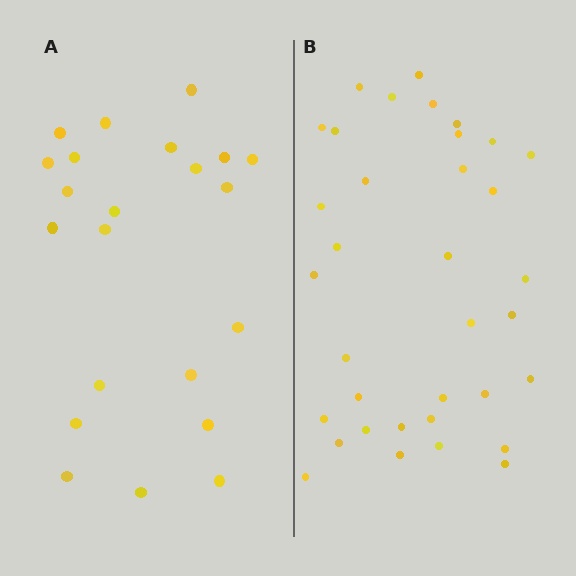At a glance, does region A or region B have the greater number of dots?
Region B (the right region) has more dots.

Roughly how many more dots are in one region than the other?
Region B has approximately 15 more dots than region A.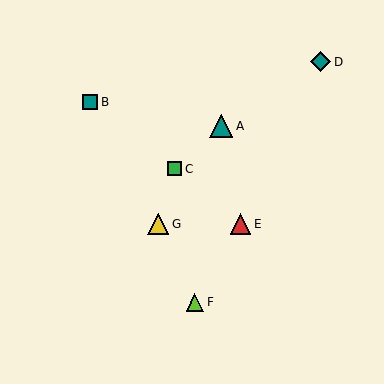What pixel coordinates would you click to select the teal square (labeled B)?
Click at (90, 102) to select the teal square B.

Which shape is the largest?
The teal triangle (labeled A) is the largest.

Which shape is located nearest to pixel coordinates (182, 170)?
The green square (labeled C) at (175, 169) is nearest to that location.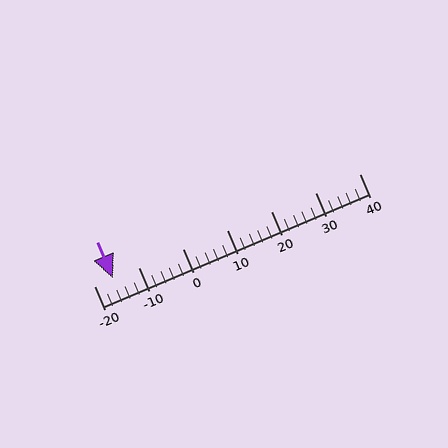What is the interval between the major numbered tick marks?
The major tick marks are spaced 10 units apart.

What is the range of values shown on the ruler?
The ruler shows values from -20 to 40.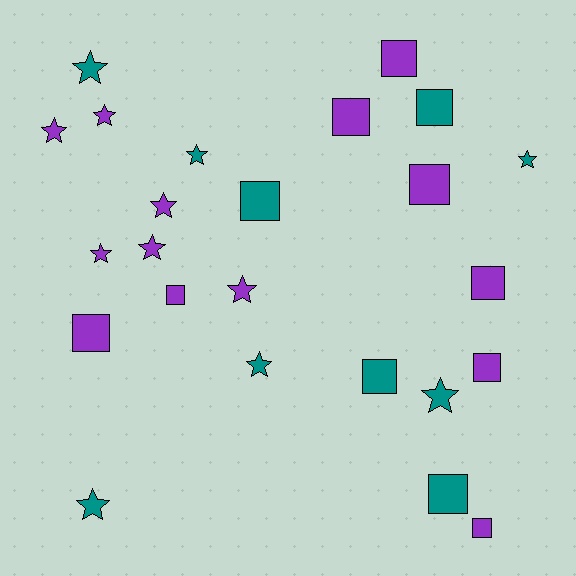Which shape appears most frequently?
Star, with 12 objects.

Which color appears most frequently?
Purple, with 14 objects.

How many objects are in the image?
There are 24 objects.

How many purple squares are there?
There are 8 purple squares.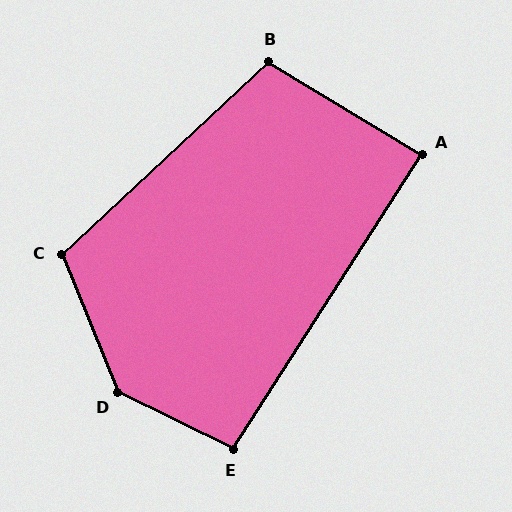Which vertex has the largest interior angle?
D, at approximately 138 degrees.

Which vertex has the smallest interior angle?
A, at approximately 88 degrees.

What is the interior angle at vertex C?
Approximately 111 degrees (obtuse).